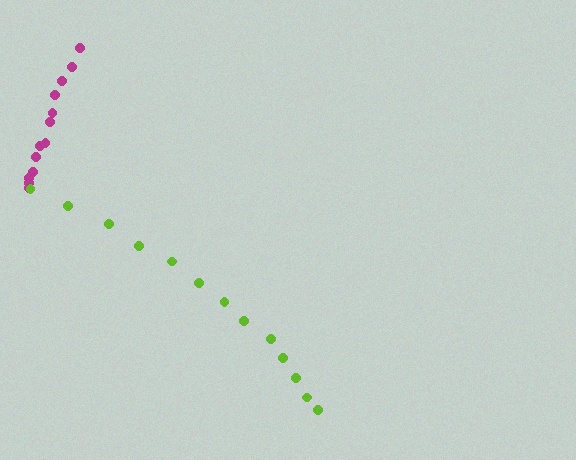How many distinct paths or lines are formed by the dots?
There are 2 distinct paths.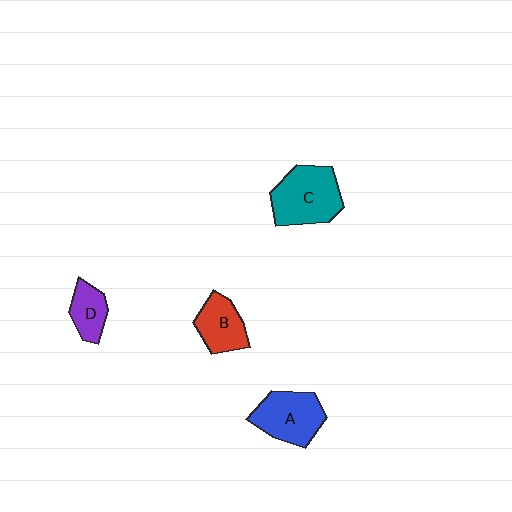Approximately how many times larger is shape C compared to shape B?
Approximately 1.6 times.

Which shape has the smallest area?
Shape D (purple).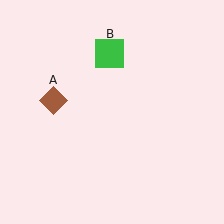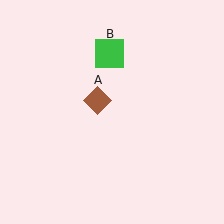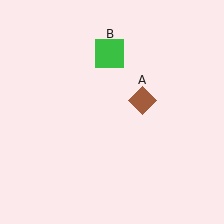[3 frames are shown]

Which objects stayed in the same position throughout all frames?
Green square (object B) remained stationary.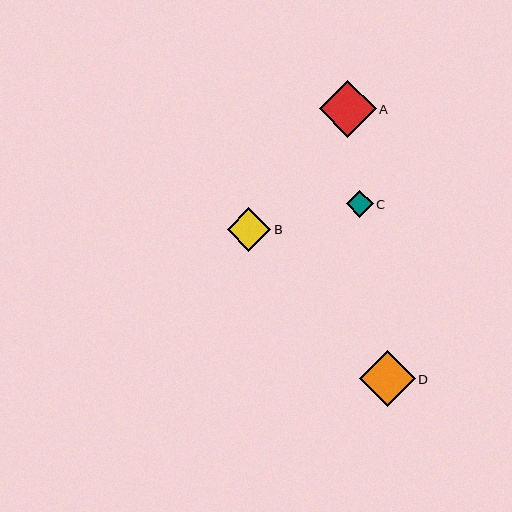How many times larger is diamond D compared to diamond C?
Diamond D is approximately 2.1 times the size of diamond C.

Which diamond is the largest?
Diamond A is the largest with a size of approximately 57 pixels.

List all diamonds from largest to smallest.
From largest to smallest: A, D, B, C.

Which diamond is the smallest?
Diamond C is the smallest with a size of approximately 27 pixels.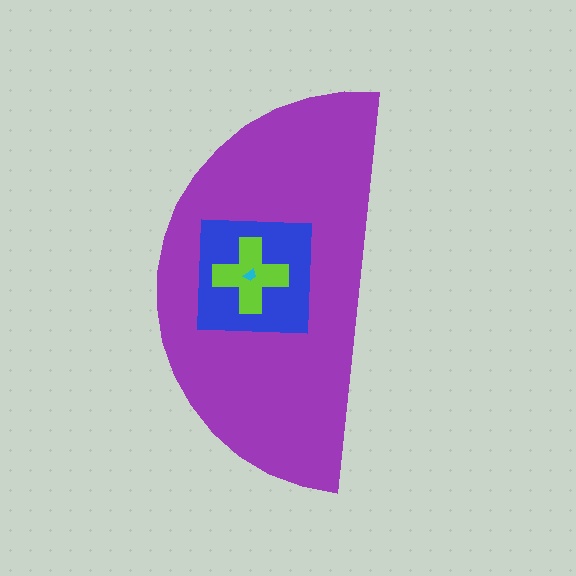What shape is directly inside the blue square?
The lime cross.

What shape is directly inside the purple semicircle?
The blue square.